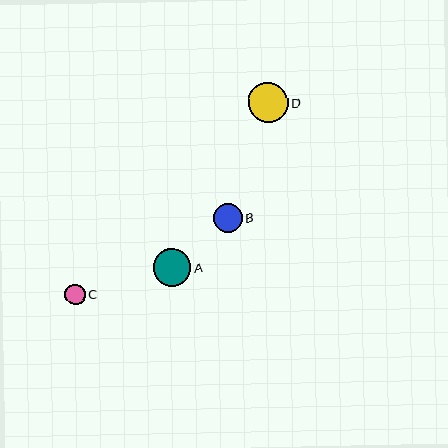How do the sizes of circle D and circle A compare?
Circle D and circle A are approximately the same size.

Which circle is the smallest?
Circle C is the smallest with a size of approximately 20 pixels.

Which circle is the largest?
Circle D is the largest with a size of approximately 40 pixels.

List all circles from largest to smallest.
From largest to smallest: D, A, B, C.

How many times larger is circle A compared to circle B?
Circle A is approximately 1.3 times the size of circle B.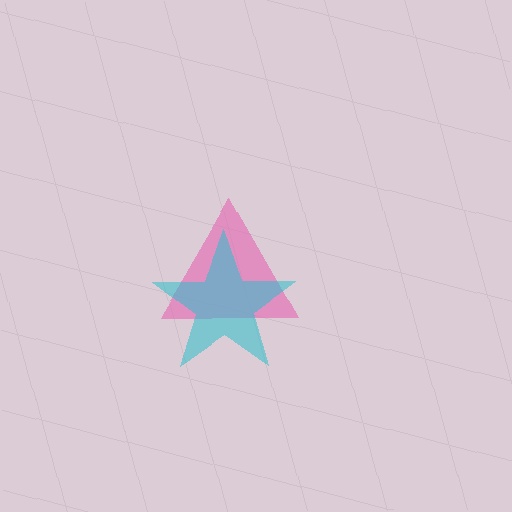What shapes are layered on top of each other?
The layered shapes are: a pink triangle, a cyan star.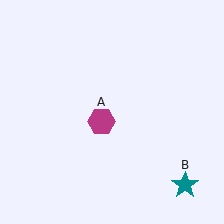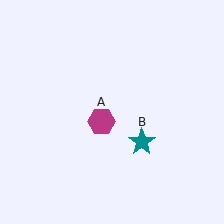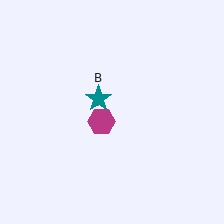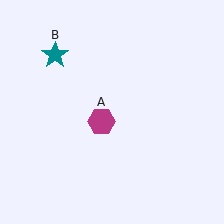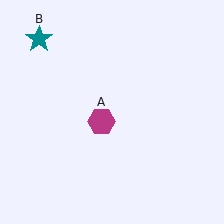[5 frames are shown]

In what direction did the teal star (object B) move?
The teal star (object B) moved up and to the left.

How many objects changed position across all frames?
1 object changed position: teal star (object B).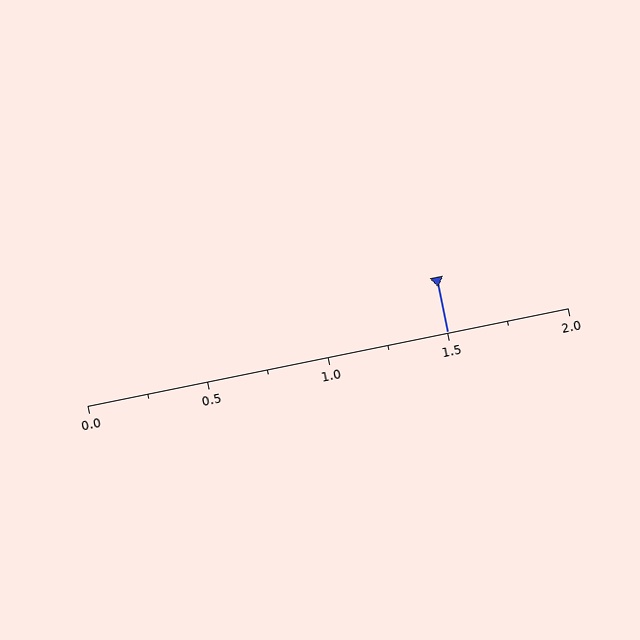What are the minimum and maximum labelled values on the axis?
The axis runs from 0.0 to 2.0.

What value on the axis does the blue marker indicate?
The marker indicates approximately 1.5.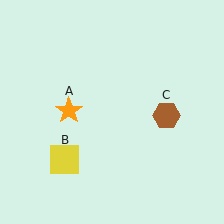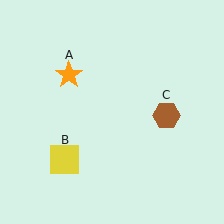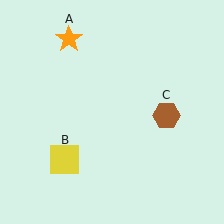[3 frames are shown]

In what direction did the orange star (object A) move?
The orange star (object A) moved up.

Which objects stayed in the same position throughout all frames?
Yellow square (object B) and brown hexagon (object C) remained stationary.